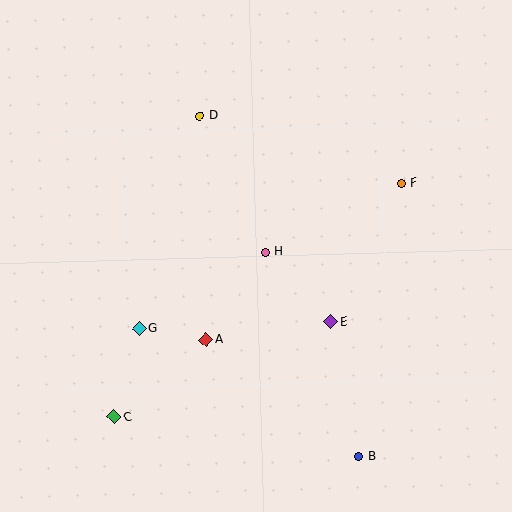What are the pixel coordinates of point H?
Point H is at (265, 252).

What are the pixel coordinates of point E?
Point E is at (331, 322).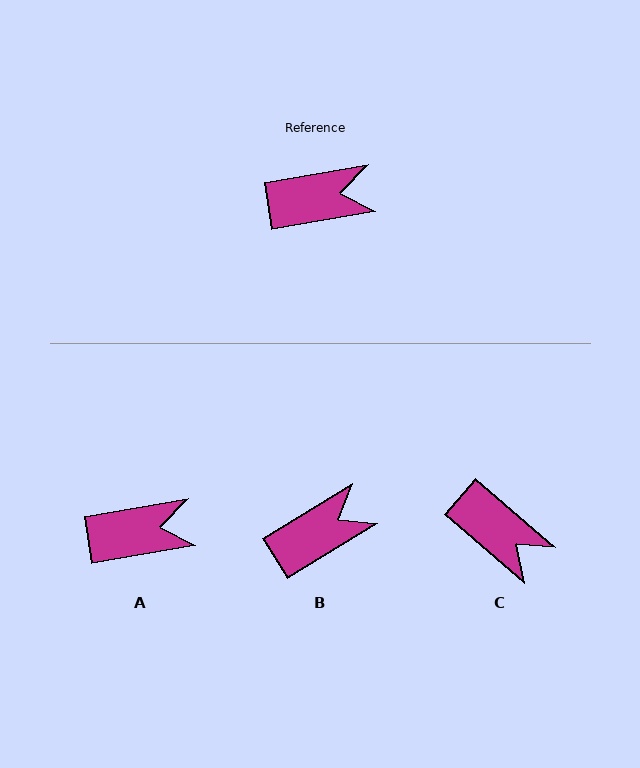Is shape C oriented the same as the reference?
No, it is off by about 50 degrees.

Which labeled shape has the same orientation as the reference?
A.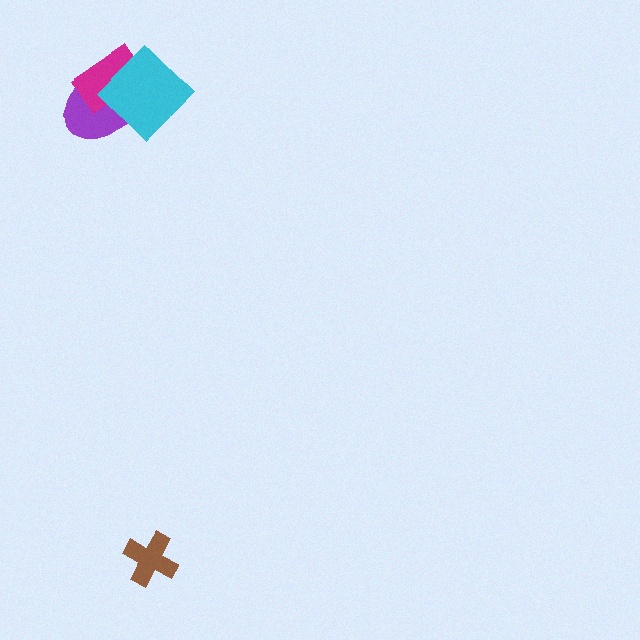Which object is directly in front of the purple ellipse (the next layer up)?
The magenta rectangle is directly in front of the purple ellipse.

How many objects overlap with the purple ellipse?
2 objects overlap with the purple ellipse.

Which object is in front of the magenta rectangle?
The cyan diamond is in front of the magenta rectangle.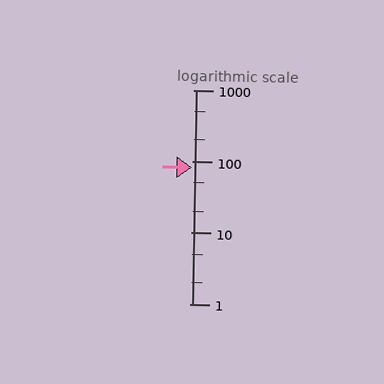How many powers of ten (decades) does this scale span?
The scale spans 3 decades, from 1 to 1000.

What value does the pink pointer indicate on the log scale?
The pointer indicates approximately 83.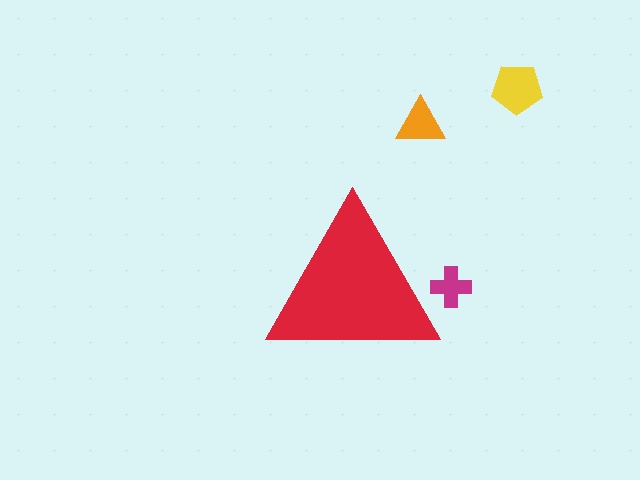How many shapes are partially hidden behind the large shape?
1 shape is partially hidden.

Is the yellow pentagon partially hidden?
No, the yellow pentagon is fully visible.